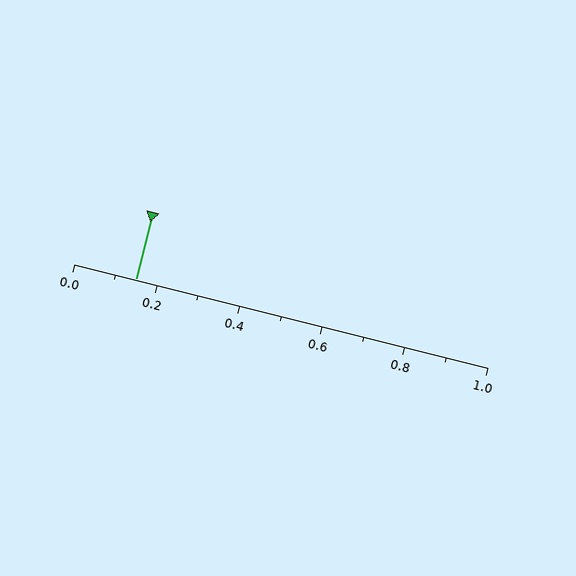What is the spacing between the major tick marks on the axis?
The major ticks are spaced 0.2 apart.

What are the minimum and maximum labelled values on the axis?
The axis runs from 0.0 to 1.0.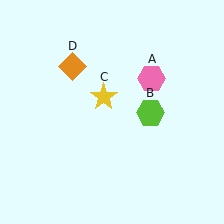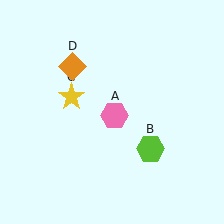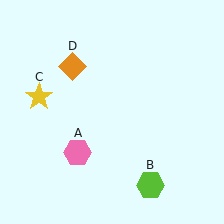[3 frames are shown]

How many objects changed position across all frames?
3 objects changed position: pink hexagon (object A), lime hexagon (object B), yellow star (object C).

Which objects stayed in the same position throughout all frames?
Orange diamond (object D) remained stationary.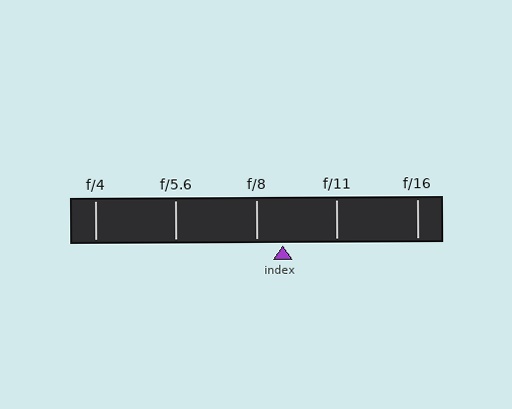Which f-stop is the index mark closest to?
The index mark is closest to f/8.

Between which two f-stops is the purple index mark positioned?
The index mark is between f/8 and f/11.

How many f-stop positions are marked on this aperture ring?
There are 5 f-stop positions marked.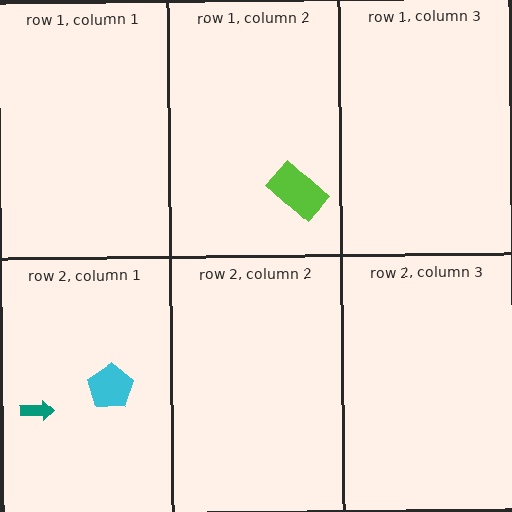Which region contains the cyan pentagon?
The row 2, column 1 region.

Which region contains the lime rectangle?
The row 1, column 2 region.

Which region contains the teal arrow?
The row 2, column 1 region.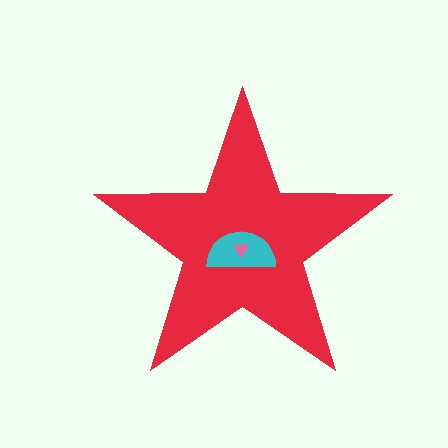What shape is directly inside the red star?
The cyan semicircle.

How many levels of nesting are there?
3.